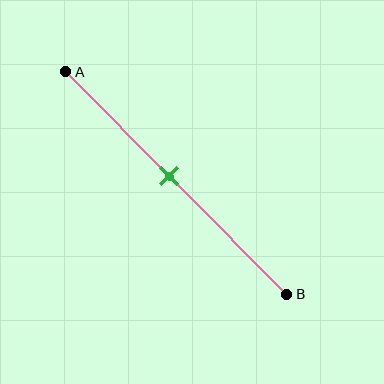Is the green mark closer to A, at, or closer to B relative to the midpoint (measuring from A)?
The green mark is closer to point A than the midpoint of segment AB.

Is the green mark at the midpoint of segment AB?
No, the mark is at about 45% from A, not at the 50% midpoint.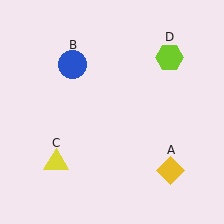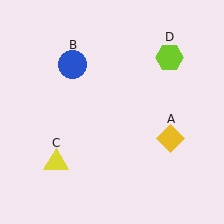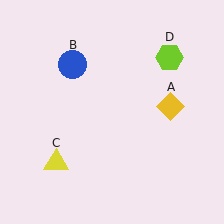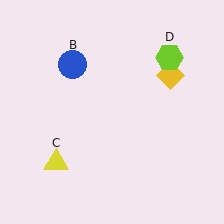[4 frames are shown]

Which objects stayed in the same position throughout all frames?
Blue circle (object B) and yellow triangle (object C) and lime hexagon (object D) remained stationary.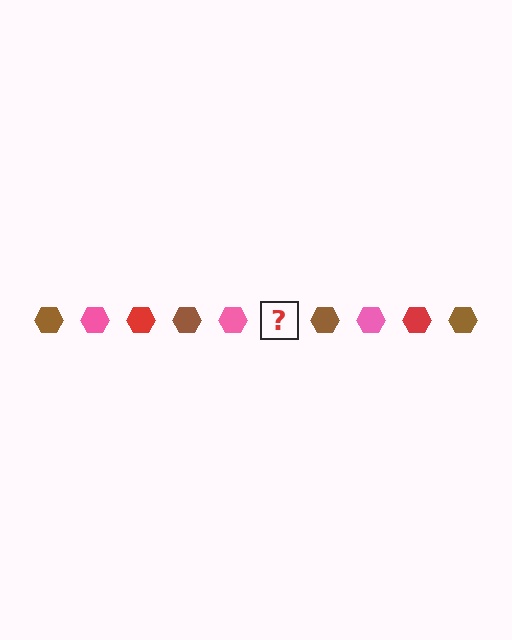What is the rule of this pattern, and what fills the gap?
The rule is that the pattern cycles through brown, pink, red hexagons. The gap should be filled with a red hexagon.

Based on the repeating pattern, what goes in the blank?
The blank should be a red hexagon.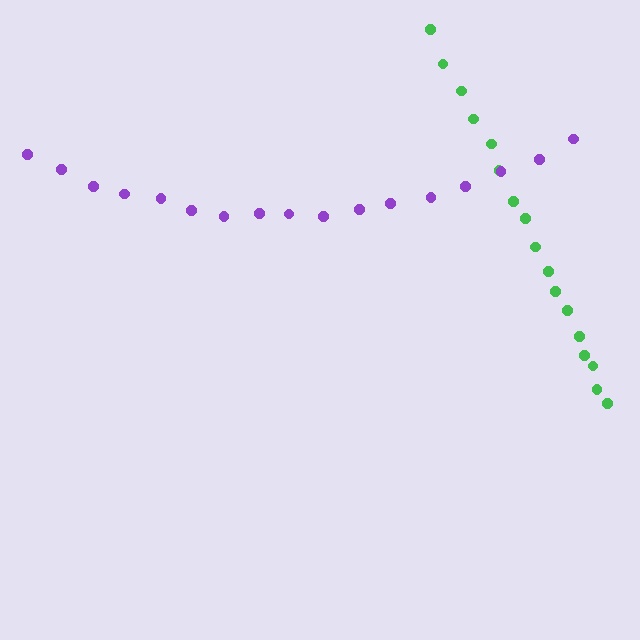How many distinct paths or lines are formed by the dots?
There are 2 distinct paths.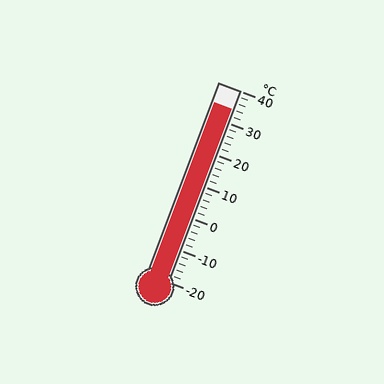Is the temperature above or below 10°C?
The temperature is above 10°C.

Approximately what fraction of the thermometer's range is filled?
The thermometer is filled to approximately 90% of its range.